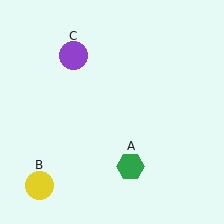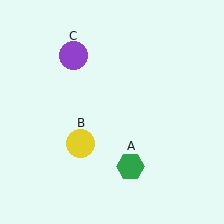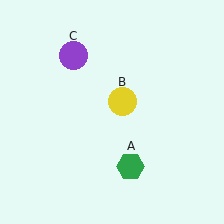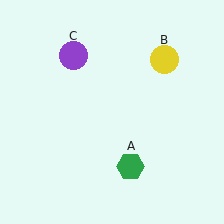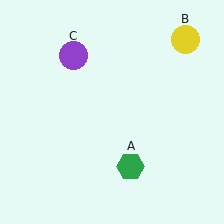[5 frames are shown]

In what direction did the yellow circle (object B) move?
The yellow circle (object B) moved up and to the right.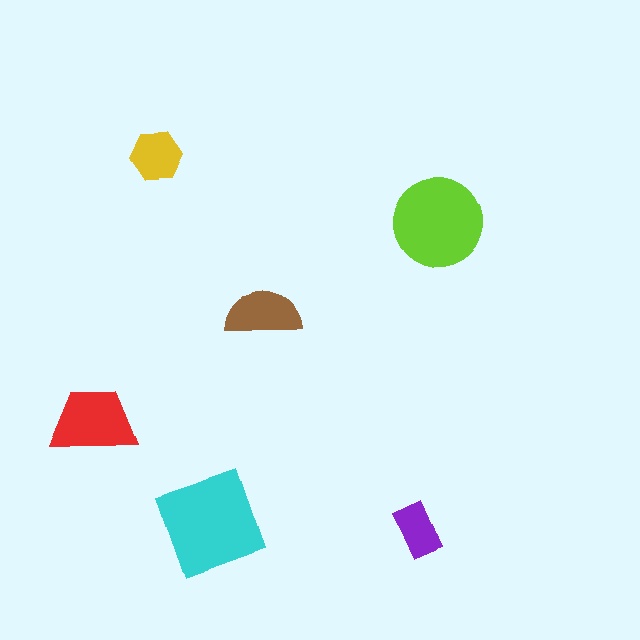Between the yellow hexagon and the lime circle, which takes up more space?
The lime circle.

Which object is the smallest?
The purple rectangle.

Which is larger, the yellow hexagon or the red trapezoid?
The red trapezoid.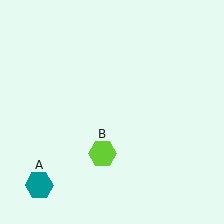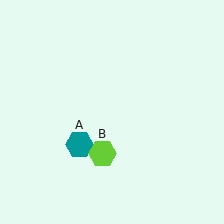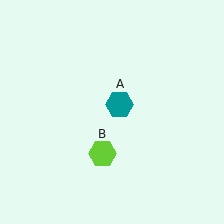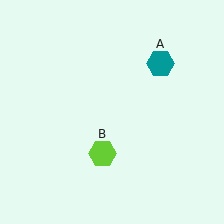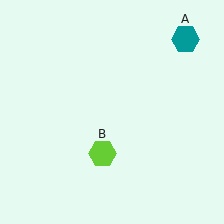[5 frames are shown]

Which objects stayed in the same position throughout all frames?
Lime hexagon (object B) remained stationary.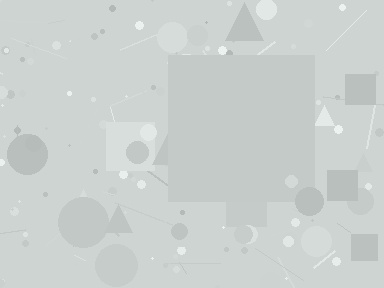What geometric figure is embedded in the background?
A square is embedded in the background.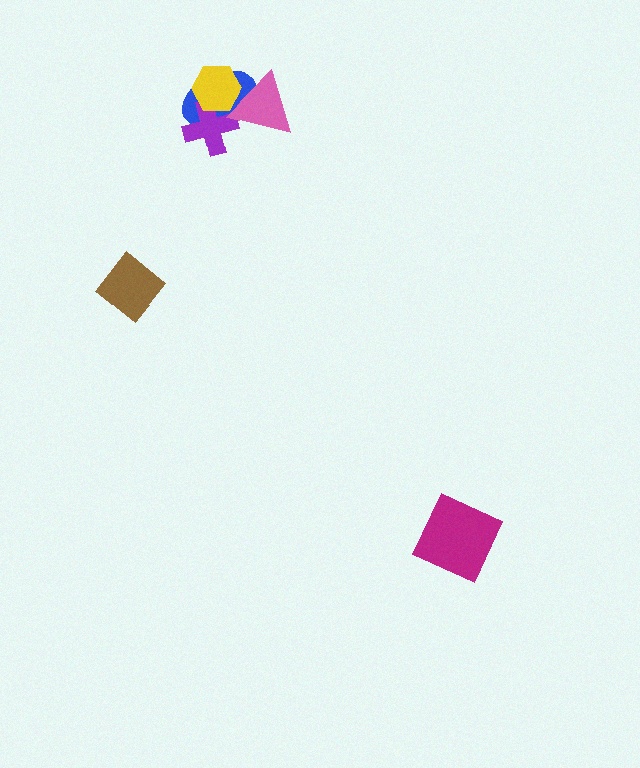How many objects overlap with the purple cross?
3 objects overlap with the purple cross.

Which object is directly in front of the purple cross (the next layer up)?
The yellow hexagon is directly in front of the purple cross.